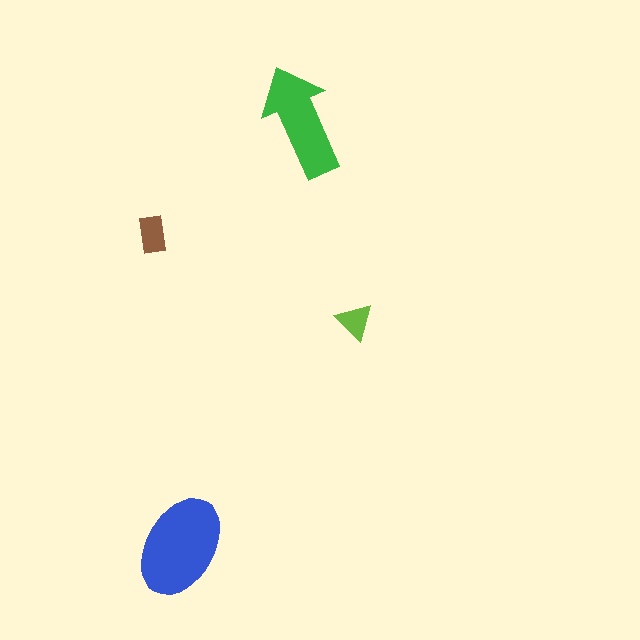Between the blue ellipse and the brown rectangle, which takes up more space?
The blue ellipse.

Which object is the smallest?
The lime triangle.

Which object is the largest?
The blue ellipse.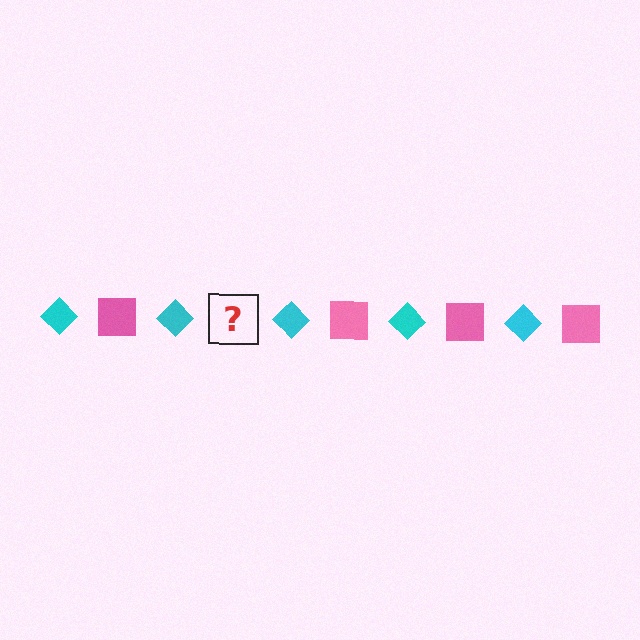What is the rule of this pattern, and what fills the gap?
The rule is that the pattern alternates between cyan diamond and pink square. The gap should be filled with a pink square.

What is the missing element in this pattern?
The missing element is a pink square.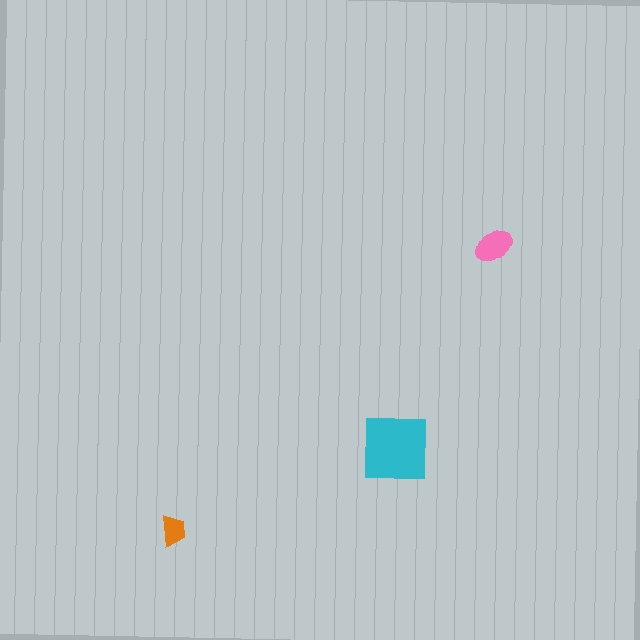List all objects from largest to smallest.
The cyan square, the pink ellipse, the orange trapezoid.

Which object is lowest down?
The orange trapezoid is bottommost.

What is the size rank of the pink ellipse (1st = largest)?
2nd.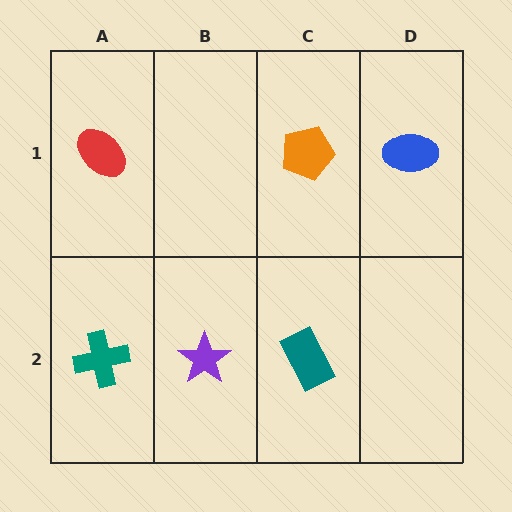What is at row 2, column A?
A teal cross.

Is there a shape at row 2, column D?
No, that cell is empty.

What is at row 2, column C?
A teal rectangle.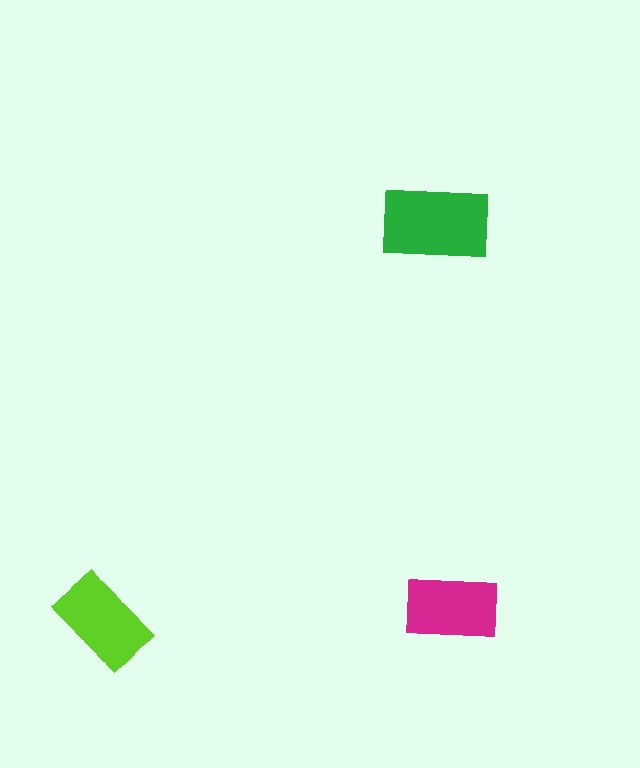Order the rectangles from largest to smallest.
the green one, the lime one, the magenta one.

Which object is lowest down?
The lime rectangle is bottommost.